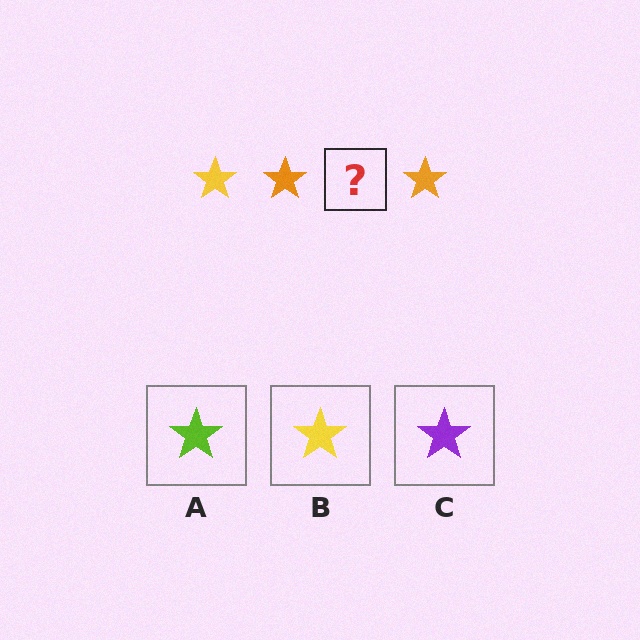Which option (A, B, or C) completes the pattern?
B.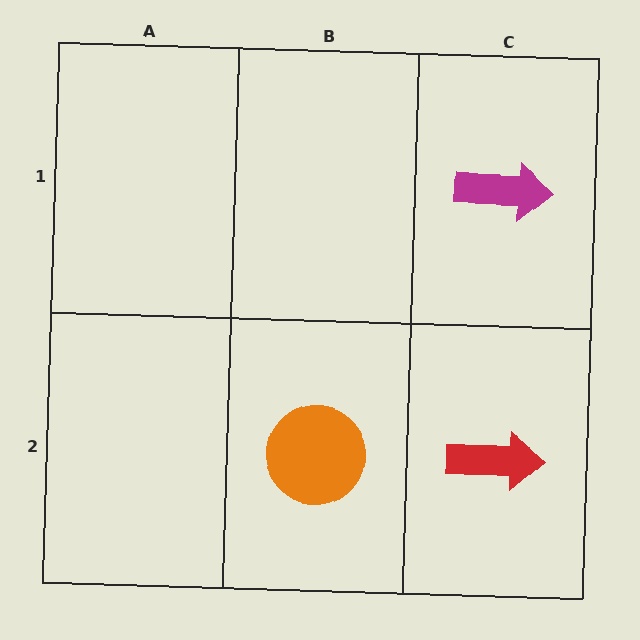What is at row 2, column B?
An orange circle.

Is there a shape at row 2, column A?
No, that cell is empty.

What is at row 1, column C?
A magenta arrow.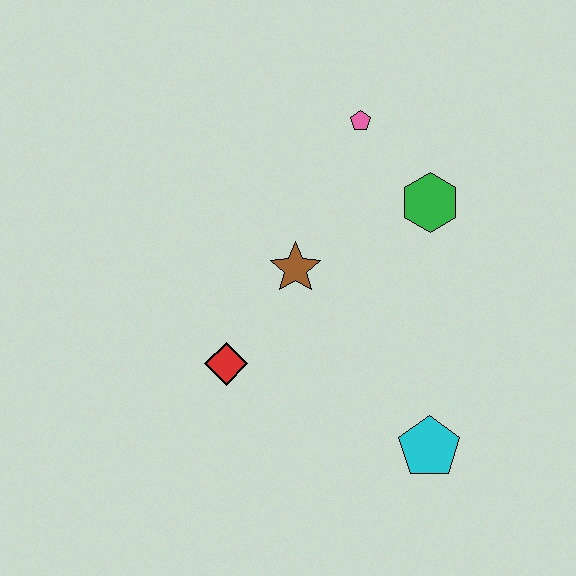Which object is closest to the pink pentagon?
The green hexagon is closest to the pink pentagon.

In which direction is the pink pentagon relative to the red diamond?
The pink pentagon is above the red diamond.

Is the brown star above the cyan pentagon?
Yes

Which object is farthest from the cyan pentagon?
The pink pentagon is farthest from the cyan pentagon.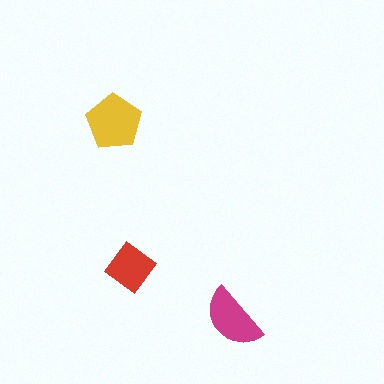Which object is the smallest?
The red diamond.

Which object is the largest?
The yellow pentagon.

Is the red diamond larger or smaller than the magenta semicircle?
Smaller.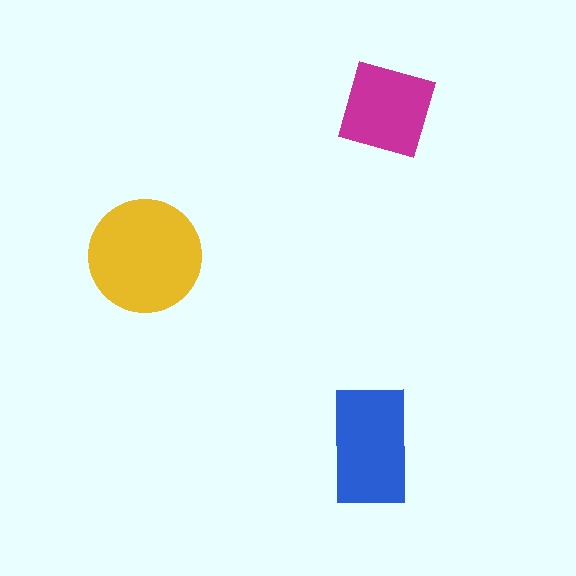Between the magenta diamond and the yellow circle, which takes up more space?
The yellow circle.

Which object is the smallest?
The magenta diamond.